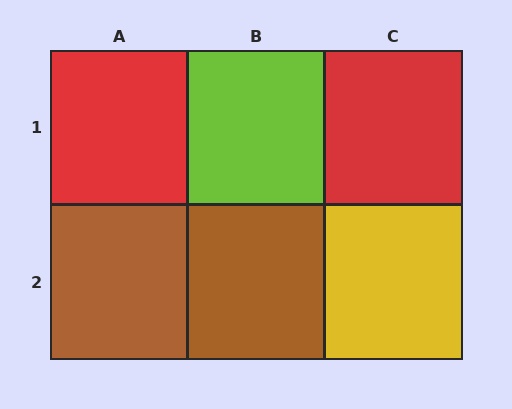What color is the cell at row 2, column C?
Yellow.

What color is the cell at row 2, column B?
Brown.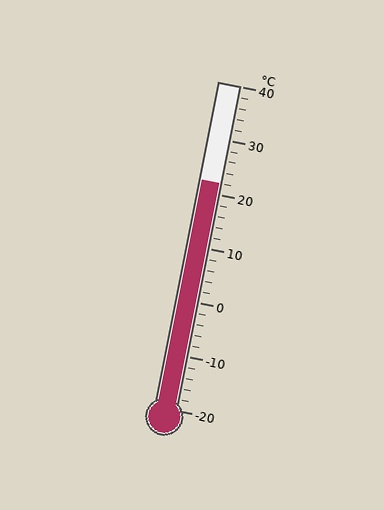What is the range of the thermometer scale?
The thermometer scale ranges from -20°C to 40°C.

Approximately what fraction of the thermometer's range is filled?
The thermometer is filled to approximately 70% of its range.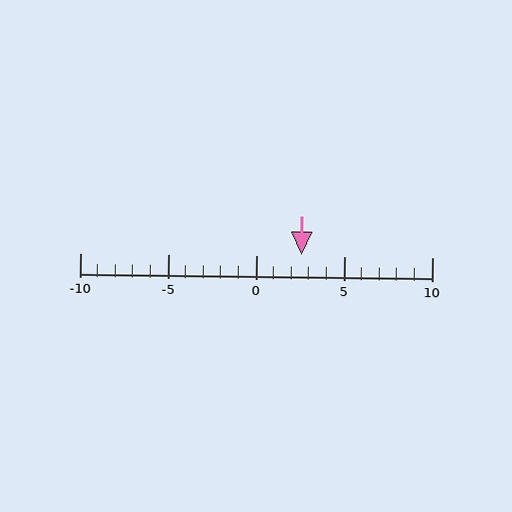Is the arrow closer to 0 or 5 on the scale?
The arrow is closer to 5.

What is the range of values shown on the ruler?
The ruler shows values from -10 to 10.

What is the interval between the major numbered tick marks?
The major tick marks are spaced 5 units apart.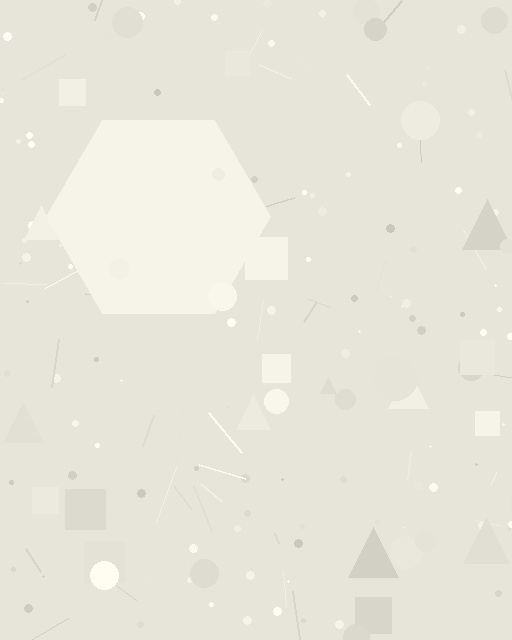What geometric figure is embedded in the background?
A hexagon is embedded in the background.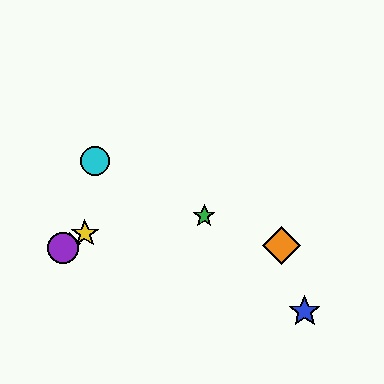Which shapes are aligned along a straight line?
The red diamond, the yellow star, the purple circle are aligned along a straight line.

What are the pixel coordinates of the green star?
The green star is at (204, 216).